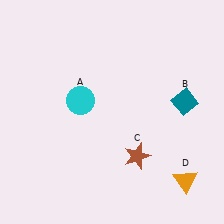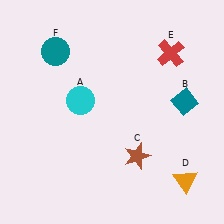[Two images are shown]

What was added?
A red cross (E), a teal circle (F) were added in Image 2.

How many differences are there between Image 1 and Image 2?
There are 2 differences between the two images.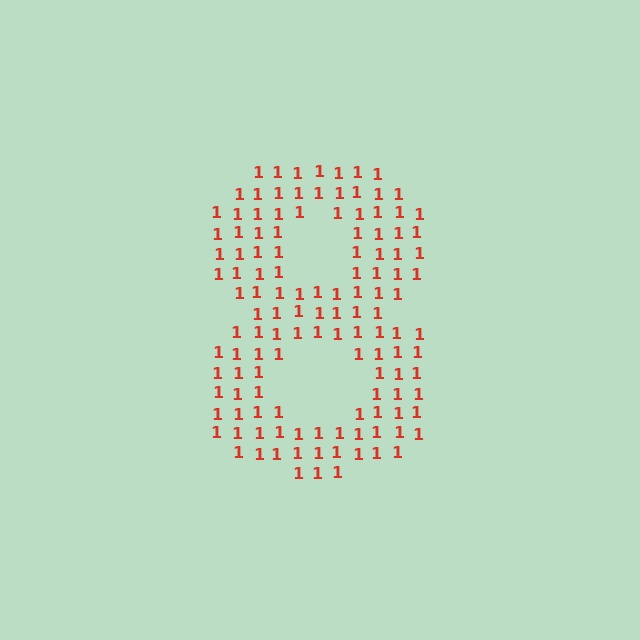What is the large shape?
The large shape is the digit 8.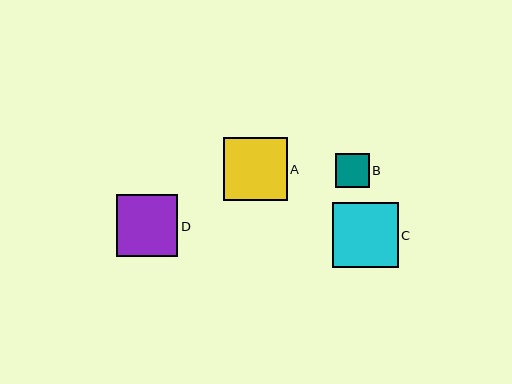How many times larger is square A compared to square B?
Square A is approximately 1.9 times the size of square B.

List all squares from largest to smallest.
From largest to smallest: C, A, D, B.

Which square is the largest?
Square C is the largest with a size of approximately 66 pixels.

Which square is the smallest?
Square B is the smallest with a size of approximately 34 pixels.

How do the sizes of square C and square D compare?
Square C and square D are approximately the same size.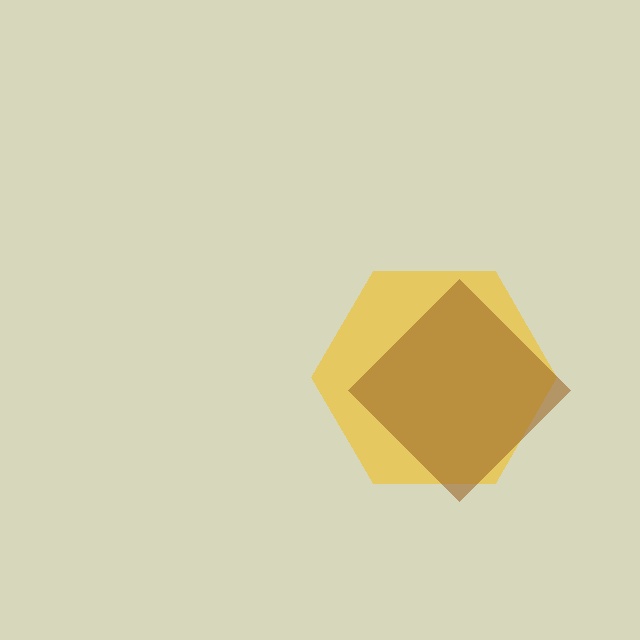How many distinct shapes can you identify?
There are 2 distinct shapes: a yellow hexagon, a brown diamond.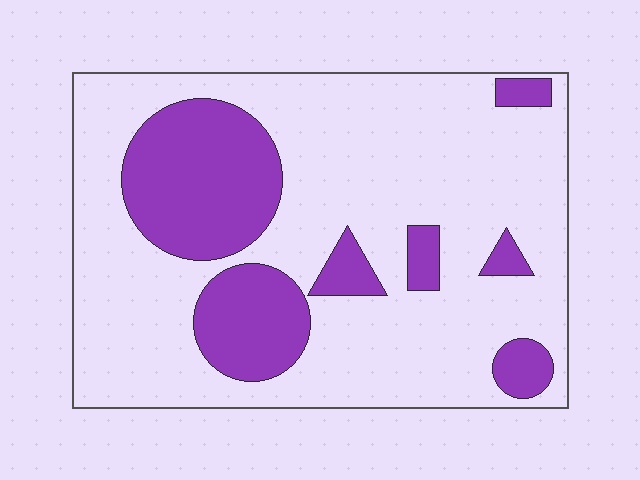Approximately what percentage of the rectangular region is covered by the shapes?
Approximately 25%.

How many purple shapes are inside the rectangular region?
7.